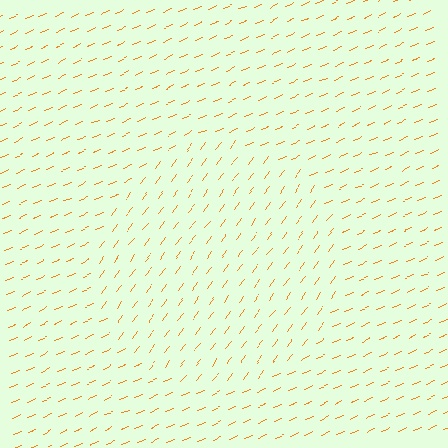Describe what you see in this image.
The image is filled with small orange line segments. A circle region in the image has lines oriented differently from the surrounding lines, creating a visible texture boundary.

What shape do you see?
I see a circle.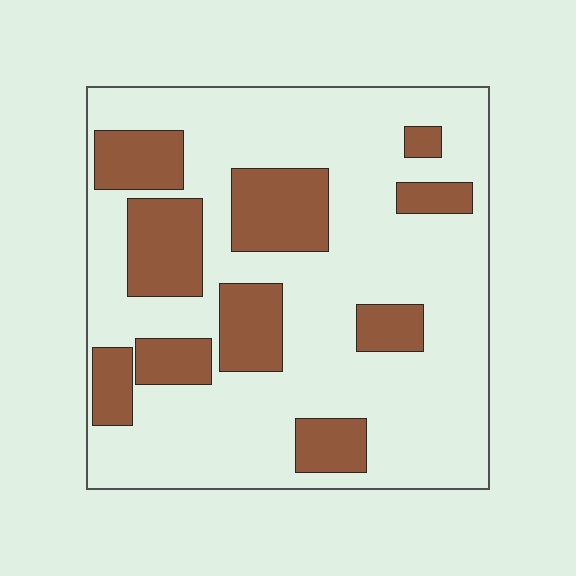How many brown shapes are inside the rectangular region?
10.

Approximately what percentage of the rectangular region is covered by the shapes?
Approximately 25%.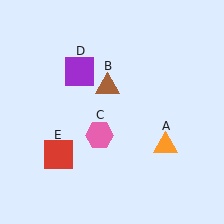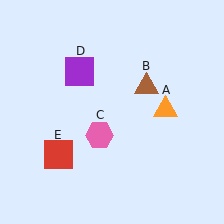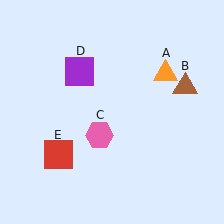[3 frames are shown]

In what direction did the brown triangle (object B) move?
The brown triangle (object B) moved right.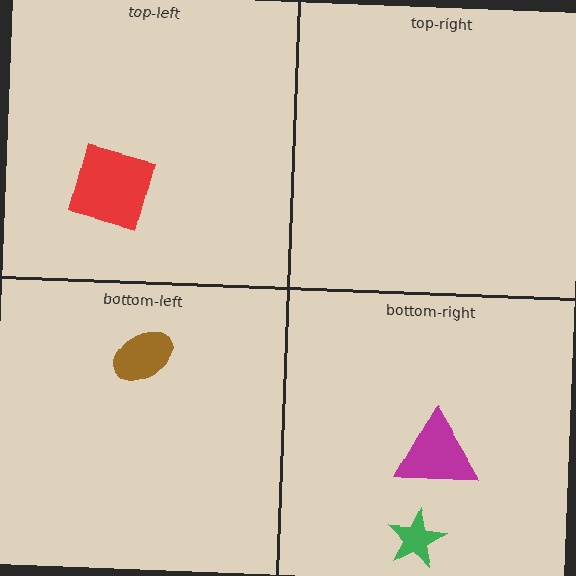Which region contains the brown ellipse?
The bottom-left region.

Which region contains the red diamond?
The top-left region.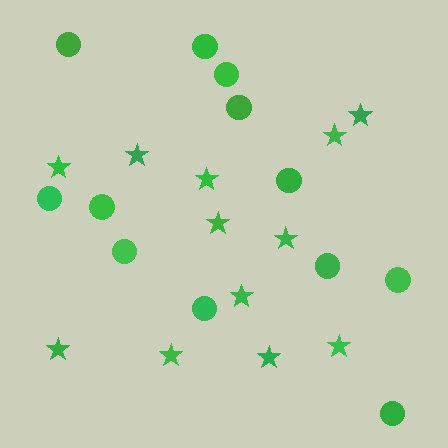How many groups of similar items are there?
There are 2 groups: one group of stars (12) and one group of circles (12).